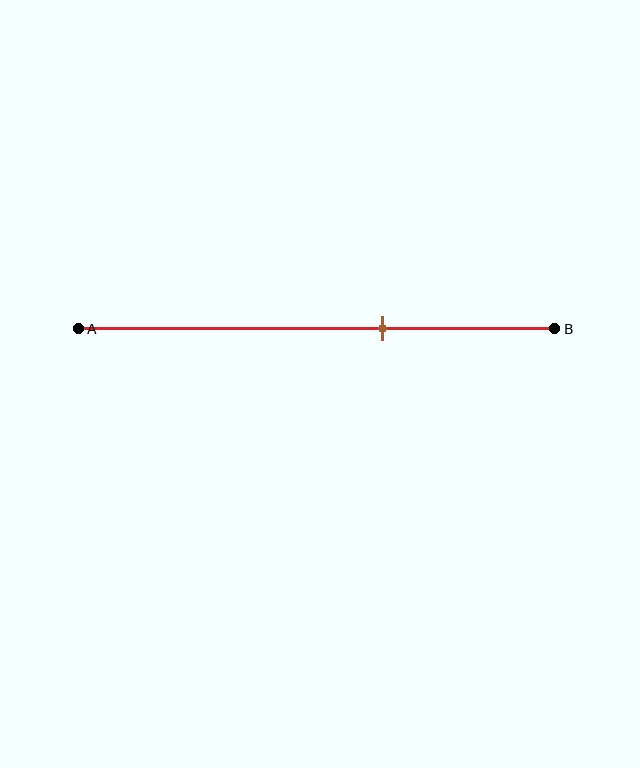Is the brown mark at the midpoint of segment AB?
No, the mark is at about 65% from A, not at the 50% midpoint.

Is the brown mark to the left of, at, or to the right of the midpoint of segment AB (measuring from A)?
The brown mark is to the right of the midpoint of segment AB.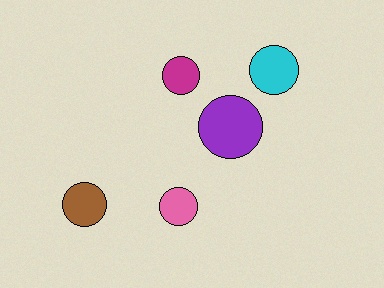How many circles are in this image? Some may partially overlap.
There are 5 circles.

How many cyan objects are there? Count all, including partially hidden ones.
There is 1 cyan object.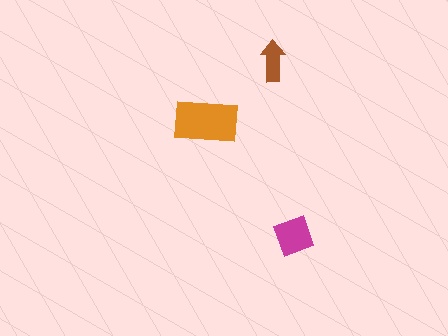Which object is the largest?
The orange rectangle.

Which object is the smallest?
The brown arrow.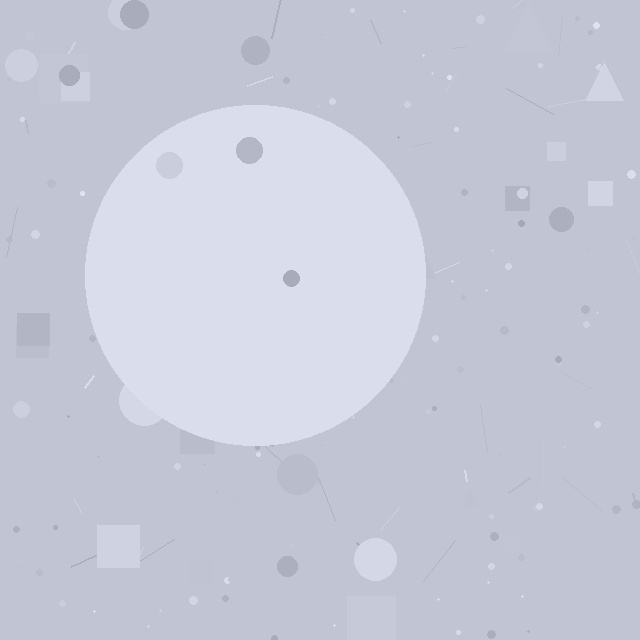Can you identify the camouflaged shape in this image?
The camouflaged shape is a circle.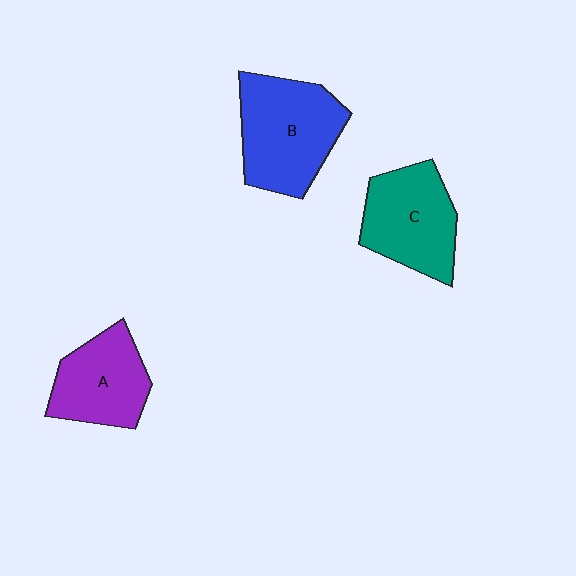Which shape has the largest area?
Shape B (blue).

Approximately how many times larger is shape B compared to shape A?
Approximately 1.3 times.